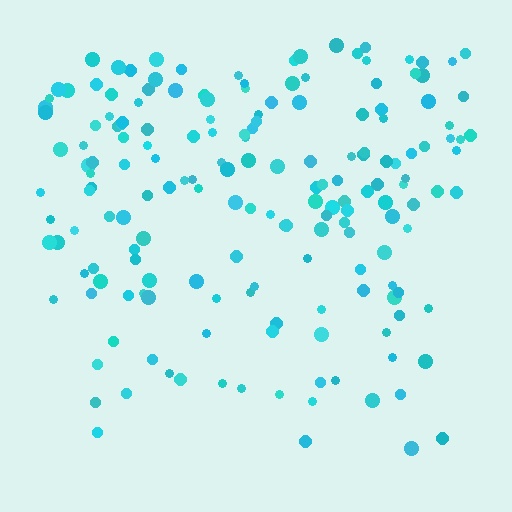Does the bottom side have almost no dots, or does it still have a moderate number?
Still a moderate number, just noticeably fewer than the top.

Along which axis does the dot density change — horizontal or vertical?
Vertical.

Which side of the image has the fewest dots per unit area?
The bottom.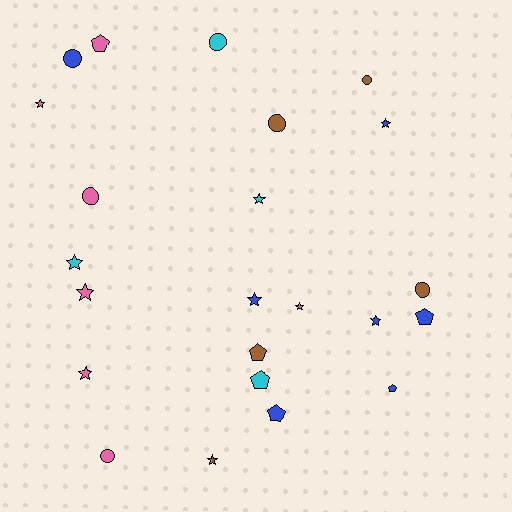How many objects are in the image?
There are 23 objects.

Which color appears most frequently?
Blue, with 7 objects.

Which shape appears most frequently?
Star, with 10 objects.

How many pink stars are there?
There are 4 pink stars.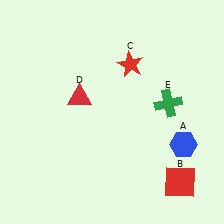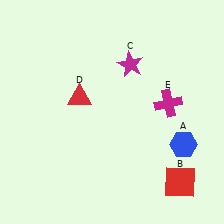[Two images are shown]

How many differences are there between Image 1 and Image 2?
There are 2 differences between the two images.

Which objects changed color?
C changed from red to magenta. E changed from green to magenta.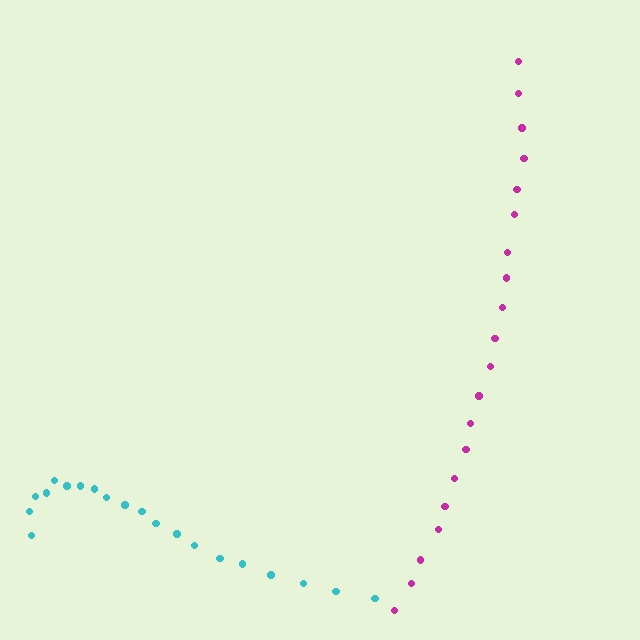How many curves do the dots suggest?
There are 2 distinct paths.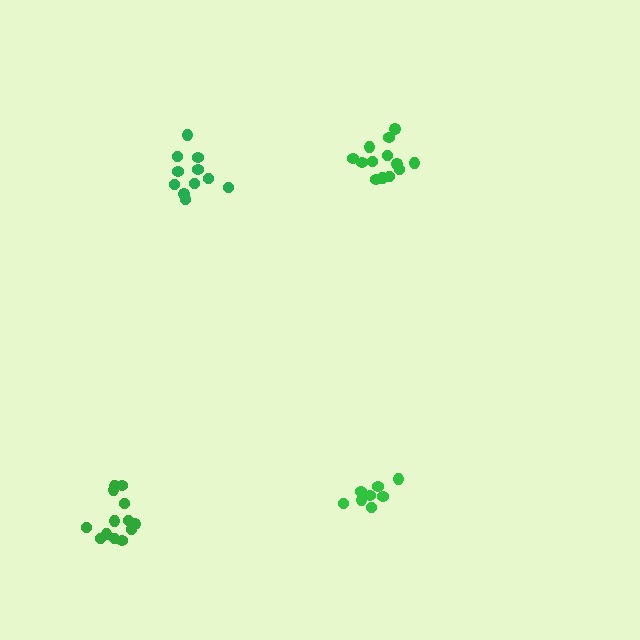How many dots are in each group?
Group 1: 13 dots, Group 2: 8 dots, Group 3: 13 dots, Group 4: 11 dots (45 total).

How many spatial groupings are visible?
There are 4 spatial groupings.